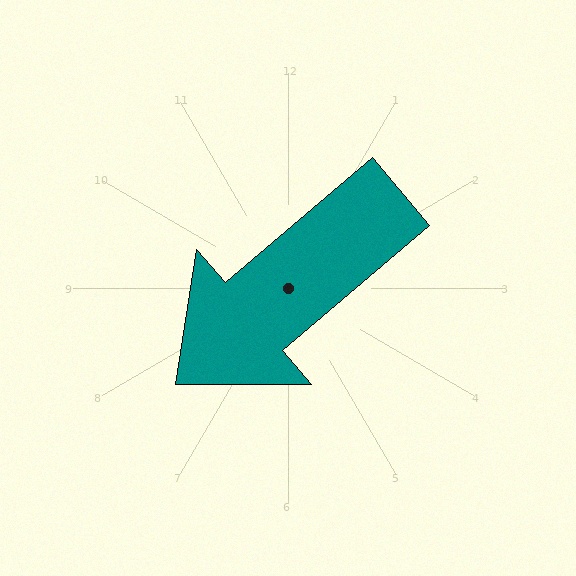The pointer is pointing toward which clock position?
Roughly 8 o'clock.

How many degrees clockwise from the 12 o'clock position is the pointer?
Approximately 230 degrees.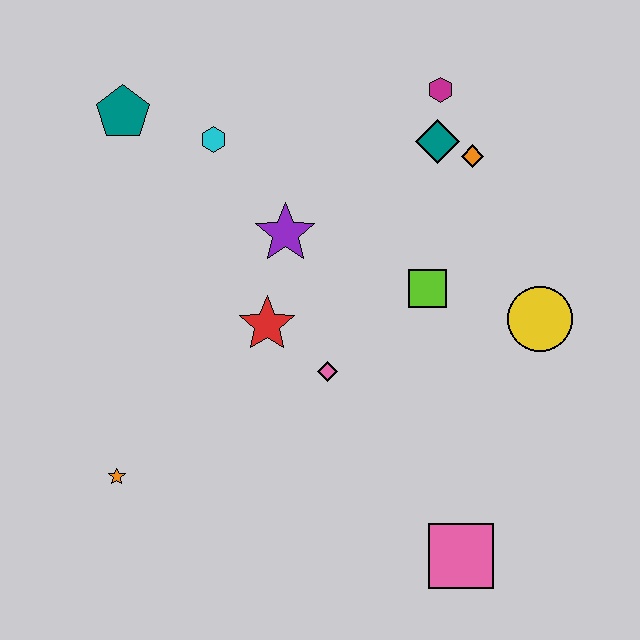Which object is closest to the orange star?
The red star is closest to the orange star.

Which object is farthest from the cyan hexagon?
The pink square is farthest from the cyan hexagon.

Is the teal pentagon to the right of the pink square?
No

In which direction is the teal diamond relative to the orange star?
The teal diamond is above the orange star.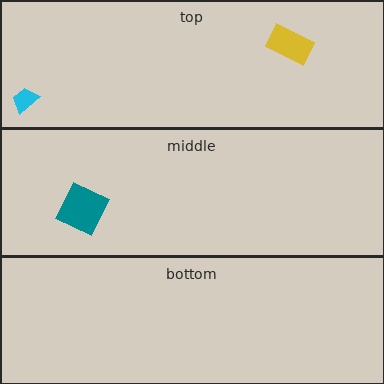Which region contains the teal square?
The middle region.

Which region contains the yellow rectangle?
The top region.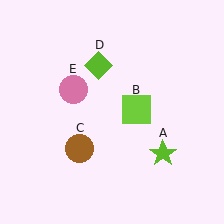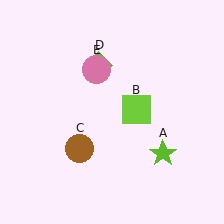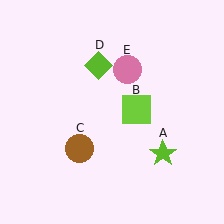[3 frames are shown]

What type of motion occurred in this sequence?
The pink circle (object E) rotated clockwise around the center of the scene.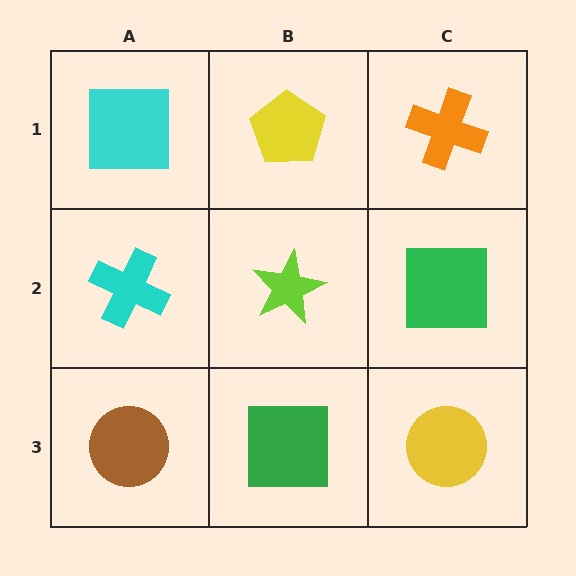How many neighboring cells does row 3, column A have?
2.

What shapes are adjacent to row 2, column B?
A yellow pentagon (row 1, column B), a green square (row 3, column B), a cyan cross (row 2, column A), a green square (row 2, column C).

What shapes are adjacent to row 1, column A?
A cyan cross (row 2, column A), a yellow pentagon (row 1, column B).